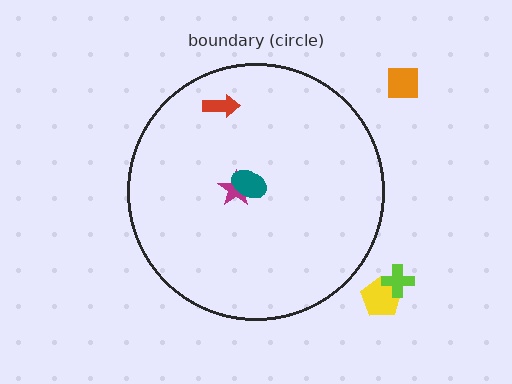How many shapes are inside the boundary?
3 inside, 3 outside.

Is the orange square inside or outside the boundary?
Outside.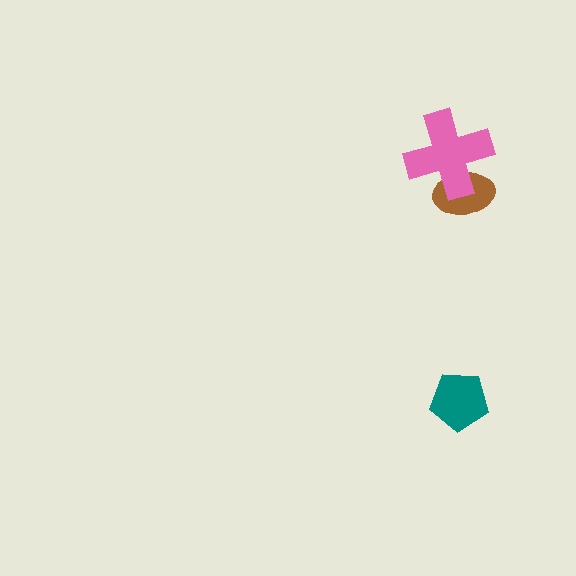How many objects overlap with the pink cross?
1 object overlaps with the pink cross.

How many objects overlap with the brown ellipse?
1 object overlaps with the brown ellipse.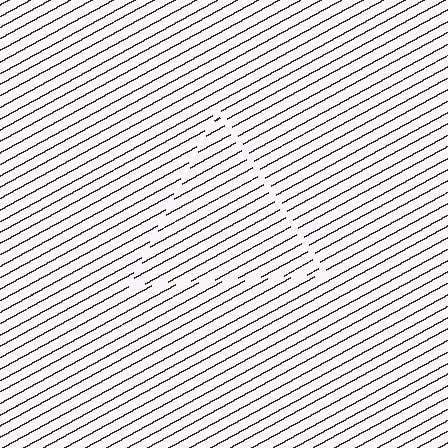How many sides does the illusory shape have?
3 sides — the line-ends trace a triangle.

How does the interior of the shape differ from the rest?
The interior of the shape contains the same grating, shifted by half a period — the contour is defined by the phase discontinuity where line-ends from the inner and outer gratings abut.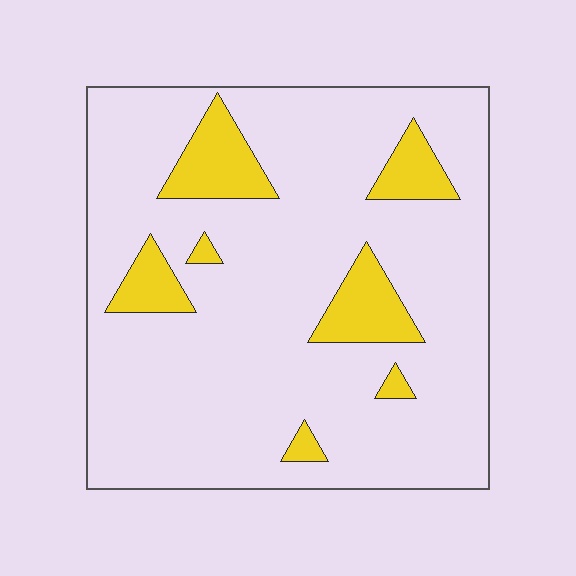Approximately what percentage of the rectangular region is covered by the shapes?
Approximately 15%.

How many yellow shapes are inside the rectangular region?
7.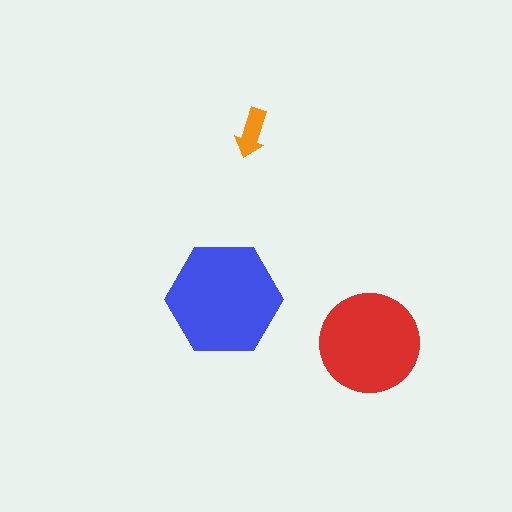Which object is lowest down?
The red circle is bottommost.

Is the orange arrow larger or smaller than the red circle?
Smaller.